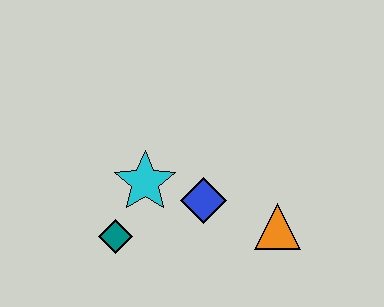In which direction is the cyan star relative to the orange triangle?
The cyan star is to the left of the orange triangle.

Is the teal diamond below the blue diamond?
Yes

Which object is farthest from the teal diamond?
The orange triangle is farthest from the teal diamond.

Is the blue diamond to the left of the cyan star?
No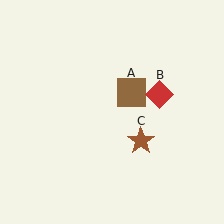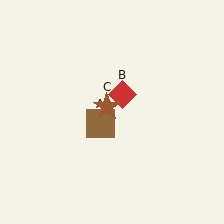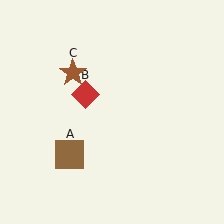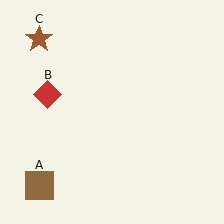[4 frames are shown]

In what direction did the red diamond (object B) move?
The red diamond (object B) moved left.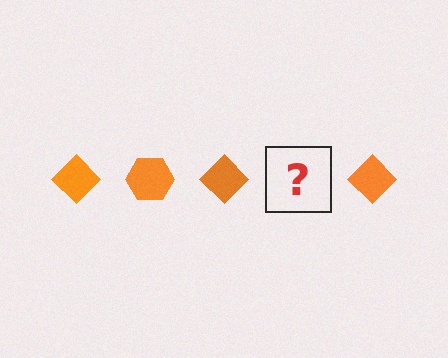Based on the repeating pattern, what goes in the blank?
The blank should be an orange hexagon.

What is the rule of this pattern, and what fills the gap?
The rule is that the pattern cycles through diamond, hexagon shapes in orange. The gap should be filled with an orange hexagon.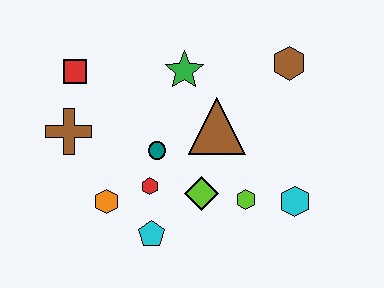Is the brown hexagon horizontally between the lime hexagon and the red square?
No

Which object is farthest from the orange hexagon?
The brown hexagon is farthest from the orange hexagon.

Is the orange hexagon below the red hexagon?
Yes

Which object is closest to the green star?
The brown triangle is closest to the green star.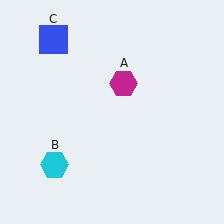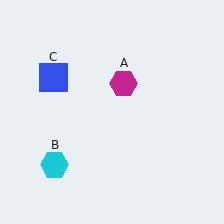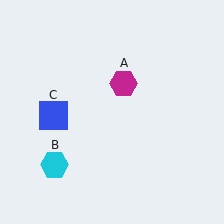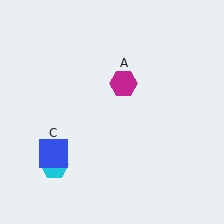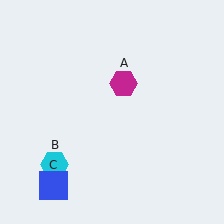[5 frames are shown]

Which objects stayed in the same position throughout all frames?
Magenta hexagon (object A) and cyan hexagon (object B) remained stationary.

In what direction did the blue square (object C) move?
The blue square (object C) moved down.